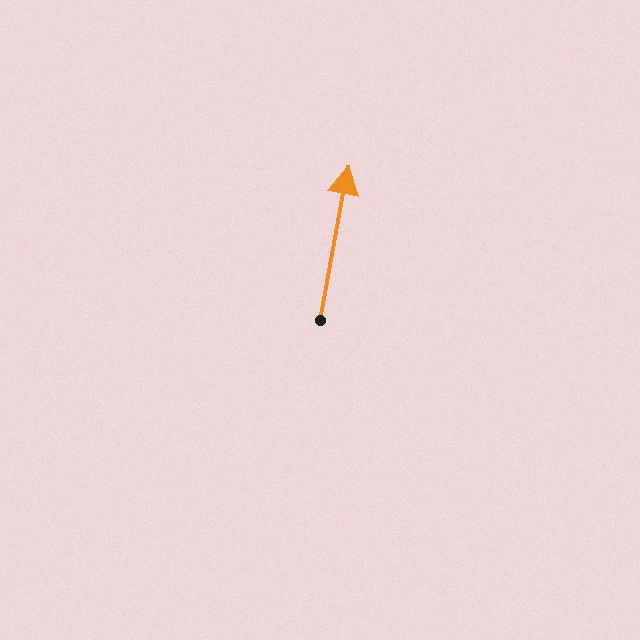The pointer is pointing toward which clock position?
Roughly 12 o'clock.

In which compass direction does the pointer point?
North.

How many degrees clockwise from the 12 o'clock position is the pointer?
Approximately 10 degrees.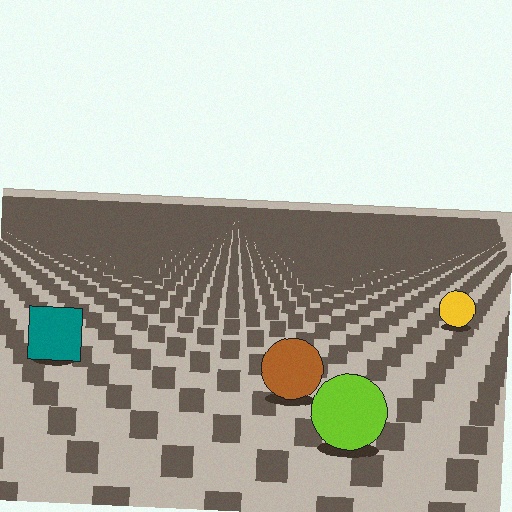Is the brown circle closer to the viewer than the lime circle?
No. The lime circle is closer — you can tell from the texture gradient: the ground texture is coarser near it.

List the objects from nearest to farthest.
From nearest to farthest: the lime circle, the brown circle, the teal square, the yellow circle.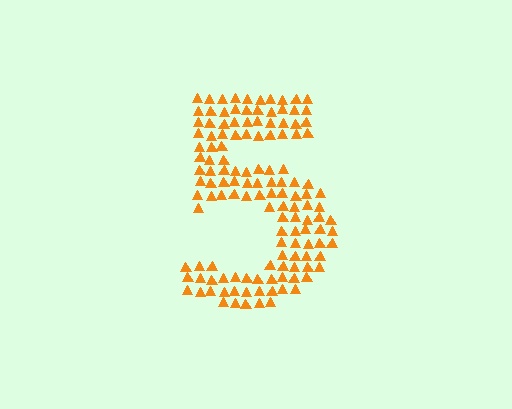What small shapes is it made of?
It is made of small triangles.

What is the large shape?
The large shape is the digit 5.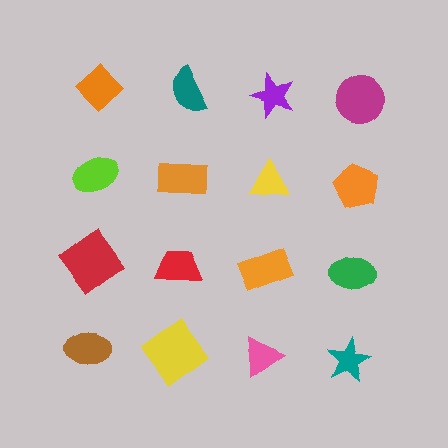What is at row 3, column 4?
A green ellipse.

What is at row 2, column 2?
An orange rectangle.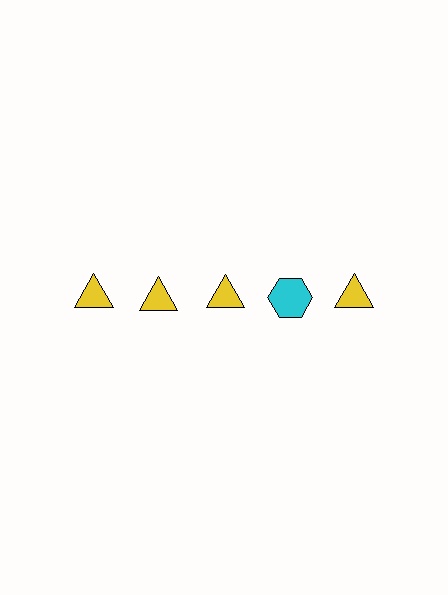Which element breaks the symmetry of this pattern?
The cyan hexagon in the top row, second from right column breaks the symmetry. All other shapes are yellow triangles.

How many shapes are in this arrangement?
There are 5 shapes arranged in a grid pattern.